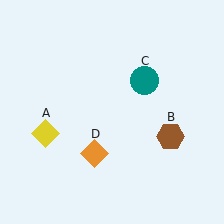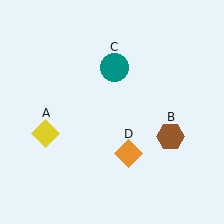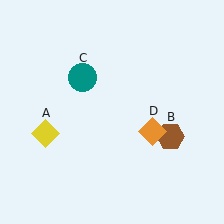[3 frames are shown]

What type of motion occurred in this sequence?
The teal circle (object C), orange diamond (object D) rotated counterclockwise around the center of the scene.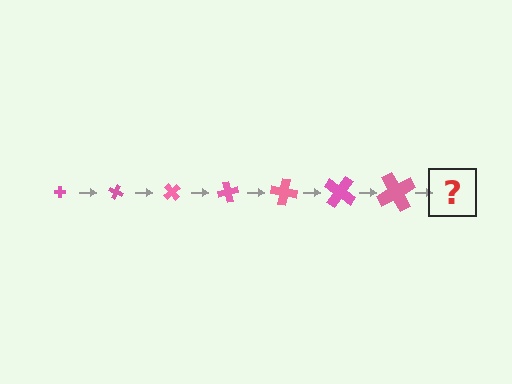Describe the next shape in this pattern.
It should be a cross, larger than the previous one and rotated 175 degrees from the start.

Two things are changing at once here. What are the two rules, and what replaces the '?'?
The two rules are that the cross grows larger each step and it rotates 25 degrees each step. The '?' should be a cross, larger than the previous one and rotated 175 degrees from the start.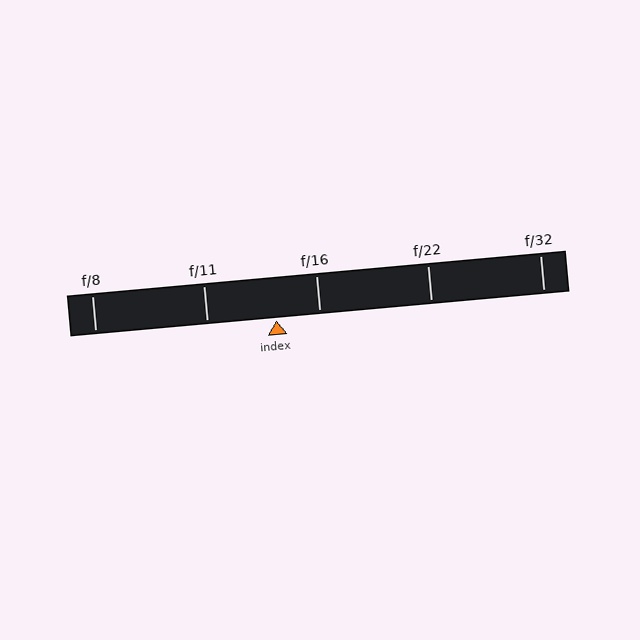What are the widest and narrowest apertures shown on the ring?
The widest aperture shown is f/8 and the narrowest is f/32.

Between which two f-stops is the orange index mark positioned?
The index mark is between f/11 and f/16.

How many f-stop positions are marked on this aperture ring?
There are 5 f-stop positions marked.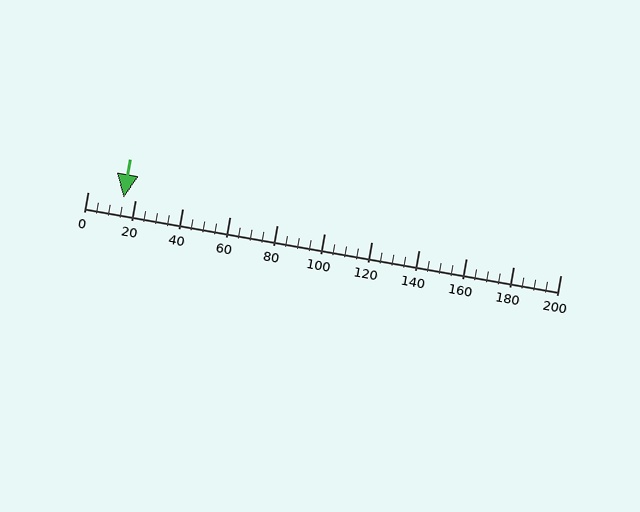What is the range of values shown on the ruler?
The ruler shows values from 0 to 200.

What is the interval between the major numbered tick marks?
The major tick marks are spaced 20 units apart.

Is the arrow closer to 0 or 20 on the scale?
The arrow is closer to 20.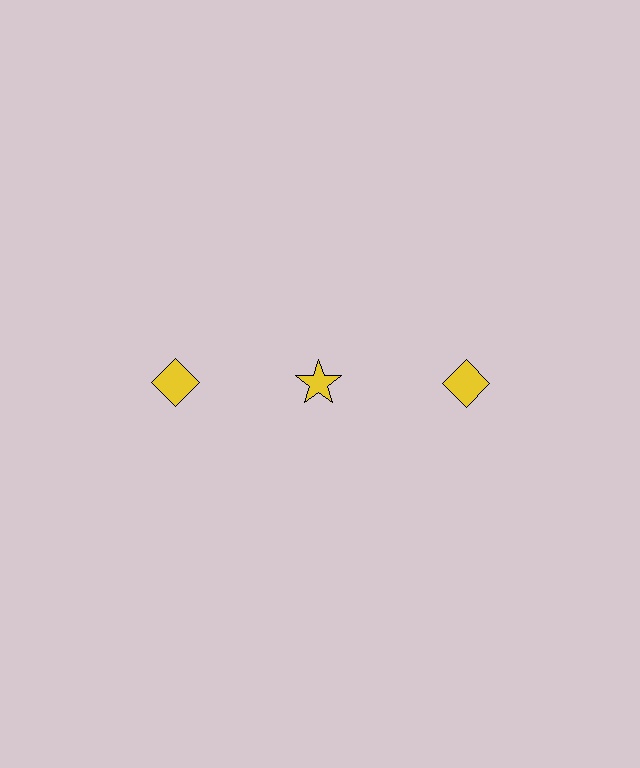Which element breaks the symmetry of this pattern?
The yellow star in the top row, second from left column breaks the symmetry. All other shapes are yellow diamonds.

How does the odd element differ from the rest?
It has a different shape: star instead of diamond.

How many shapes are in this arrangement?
There are 3 shapes arranged in a grid pattern.